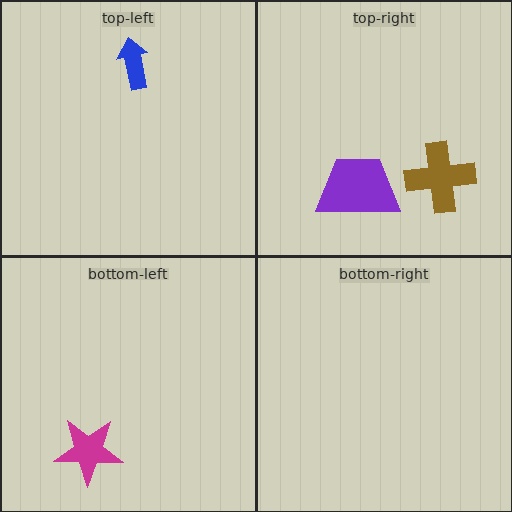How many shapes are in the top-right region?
2.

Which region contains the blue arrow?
The top-left region.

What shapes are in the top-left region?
The blue arrow.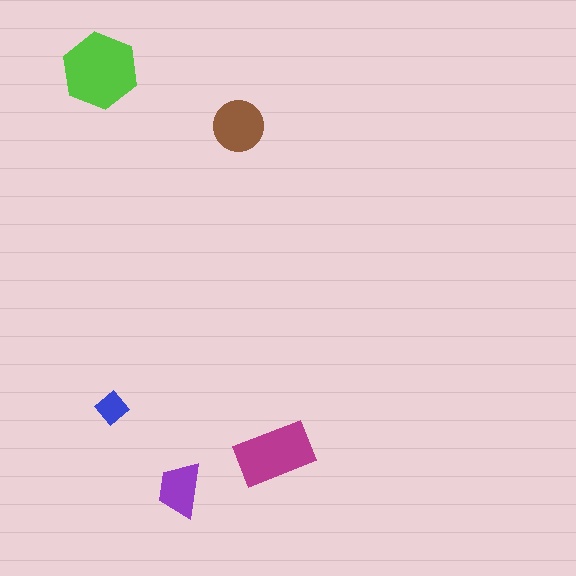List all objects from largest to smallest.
The lime hexagon, the magenta rectangle, the brown circle, the purple trapezoid, the blue diamond.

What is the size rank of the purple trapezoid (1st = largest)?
4th.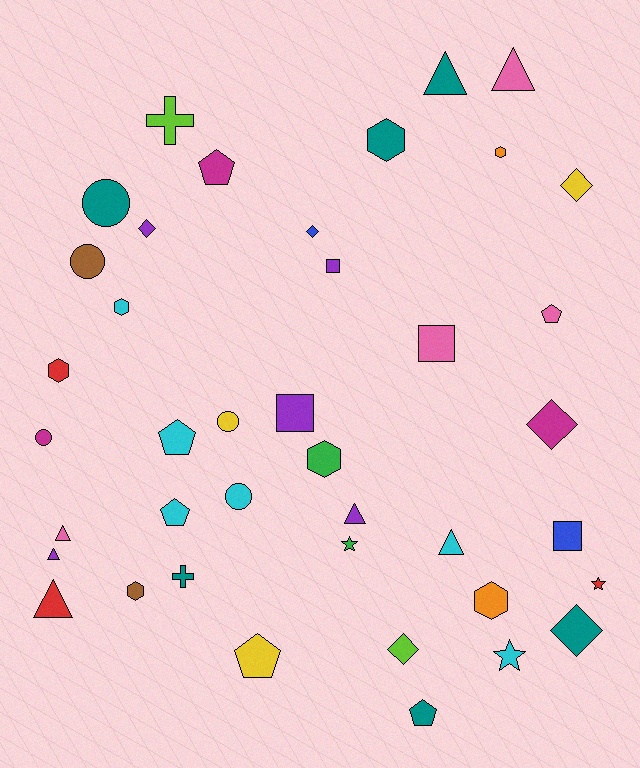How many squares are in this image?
There are 4 squares.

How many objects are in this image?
There are 40 objects.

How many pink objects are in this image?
There are 4 pink objects.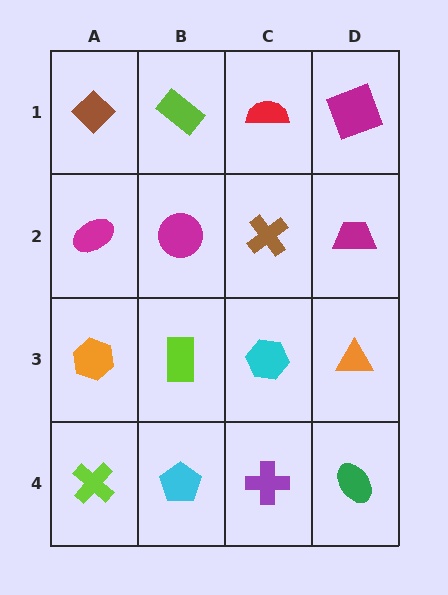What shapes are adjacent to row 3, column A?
A magenta ellipse (row 2, column A), a lime cross (row 4, column A), a lime rectangle (row 3, column B).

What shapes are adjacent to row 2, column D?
A magenta square (row 1, column D), an orange triangle (row 3, column D), a brown cross (row 2, column C).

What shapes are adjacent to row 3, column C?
A brown cross (row 2, column C), a purple cross (row 4, column C), a lime rectangle (row 3, column B), an orange triangle (row 3, column D).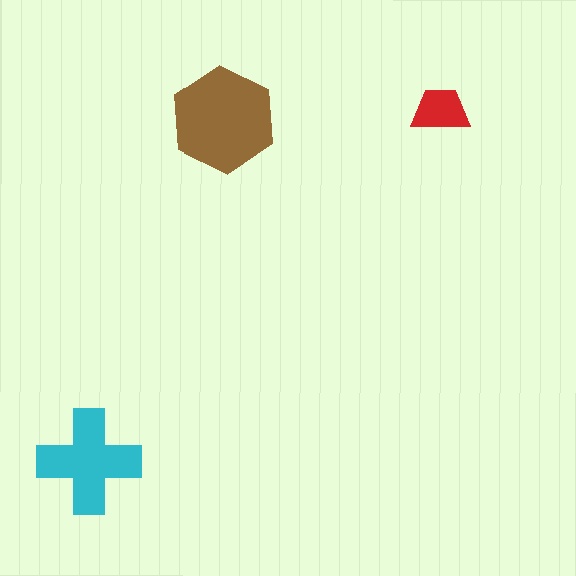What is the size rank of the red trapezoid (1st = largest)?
3rd.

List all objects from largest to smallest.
The brown hexagon, the cyan cross, the red trapezoid.